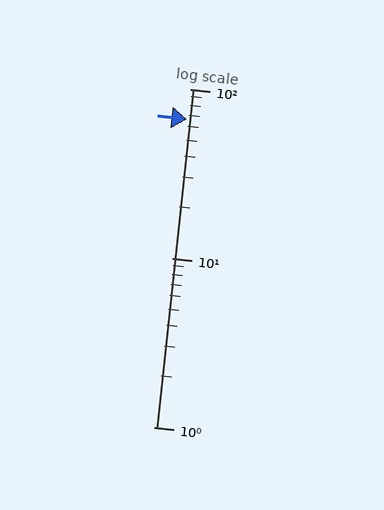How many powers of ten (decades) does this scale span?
The scale spans 2 decades, from 1 to 100.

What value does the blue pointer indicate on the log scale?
The pointer indicates approximately 66.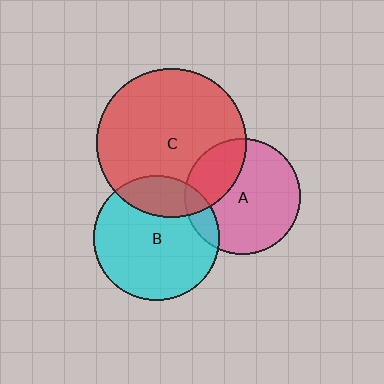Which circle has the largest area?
Circle C (red).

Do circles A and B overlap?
Yes.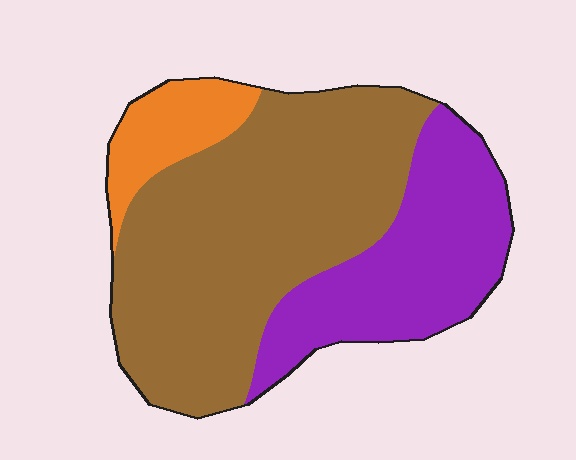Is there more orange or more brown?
Brown.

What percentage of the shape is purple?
Purple covers about 30% of the shape.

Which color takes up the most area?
Brown, at roughly 60%.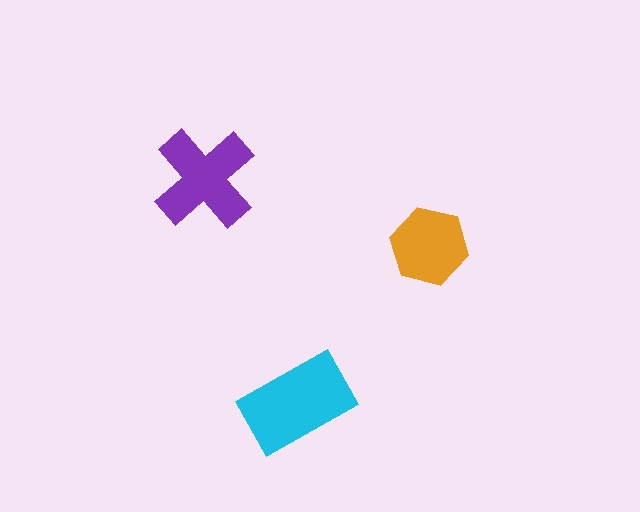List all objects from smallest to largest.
The orange hexagon, the purple cross, the cyan rectangle.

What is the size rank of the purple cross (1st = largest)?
2nd.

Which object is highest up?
The purple cross is topmost.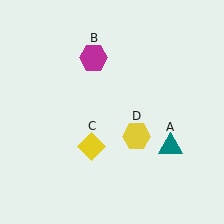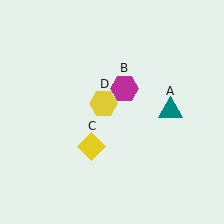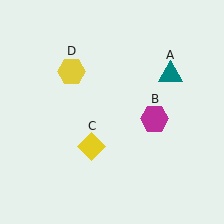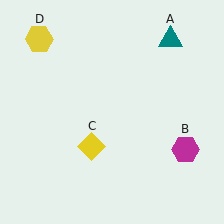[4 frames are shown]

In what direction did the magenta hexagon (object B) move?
The magenta hexagon (object B) moved down and to the right.